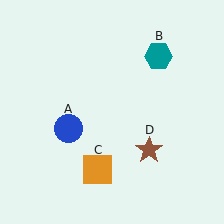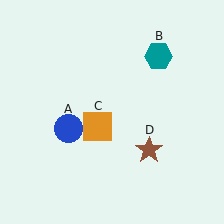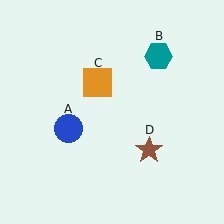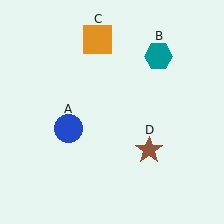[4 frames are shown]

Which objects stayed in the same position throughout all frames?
Blue circle (object A) and teal hexagon (object B) and brown star (object D) remained stationary.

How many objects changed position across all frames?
1 object changed position: orange square (object C).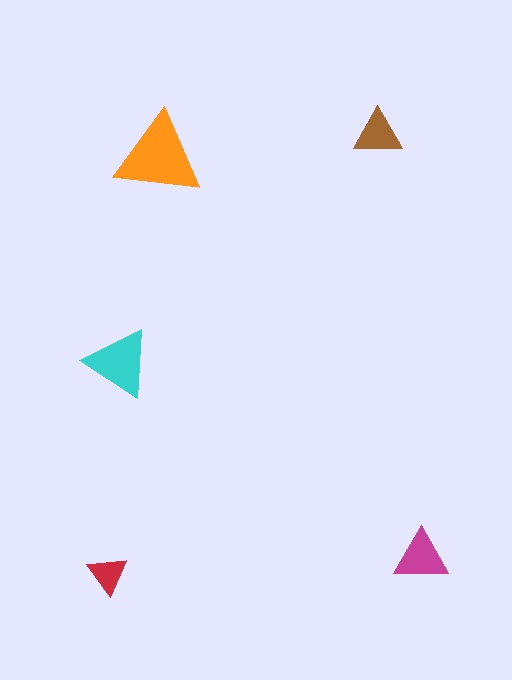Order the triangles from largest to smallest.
the orange one, the cyan one, the magenta one, the brown one, the red one.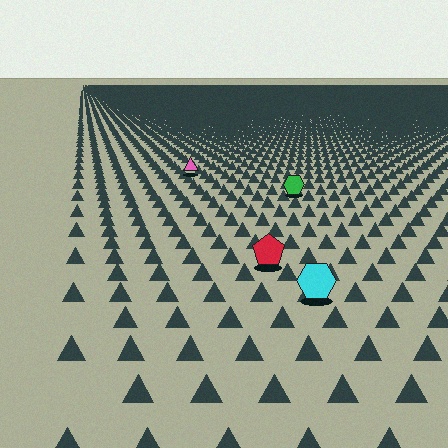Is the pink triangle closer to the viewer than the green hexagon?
No. The green hexagon is closer — you can tell from the texture gradient: the ground texture is coarser near it.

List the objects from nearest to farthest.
From nearest to farthest: the cyan hexagon, the red pentagon, the green hexagon, the pink triangle.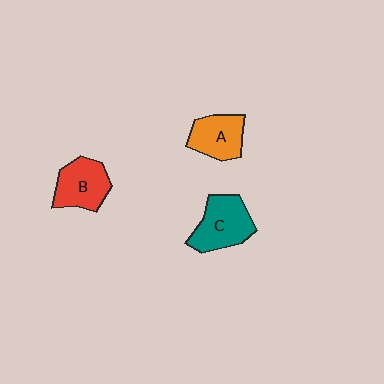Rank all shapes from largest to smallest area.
From largest to smallest: C (teal), B (red), A (orange).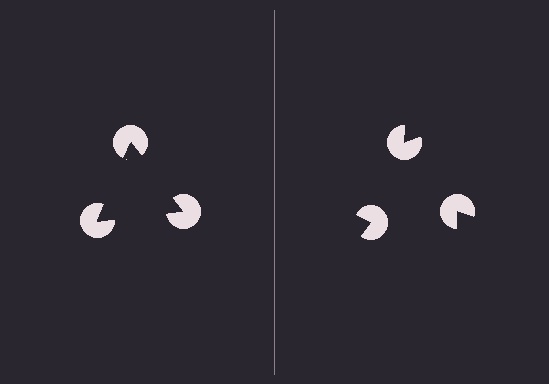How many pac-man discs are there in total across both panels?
6 — 3 on each side.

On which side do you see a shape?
An illusory triangle appears on the left side. On the right side the wedge cuts are rotated, so no coherent shape forms.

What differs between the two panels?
The pac-man discs are positioned identically on both sides; only the wedge orientations differ. On the left they align to a triangle; on the right they are misaligned.